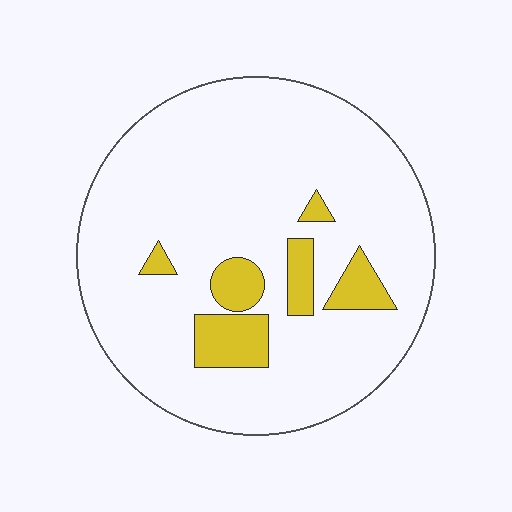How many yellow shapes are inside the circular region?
6.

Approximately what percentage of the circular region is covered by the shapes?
Approximately 10%.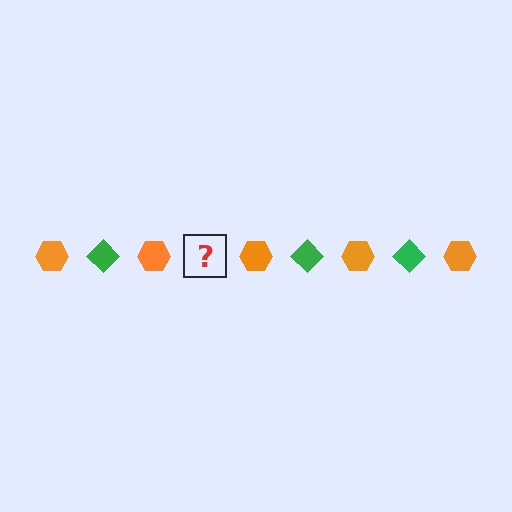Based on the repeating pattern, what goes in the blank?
The blank should be a green diamond.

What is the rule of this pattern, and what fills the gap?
The rule is that the pattern alternates between orange hexagon and green diamond. The gap should be filled with a green diamond.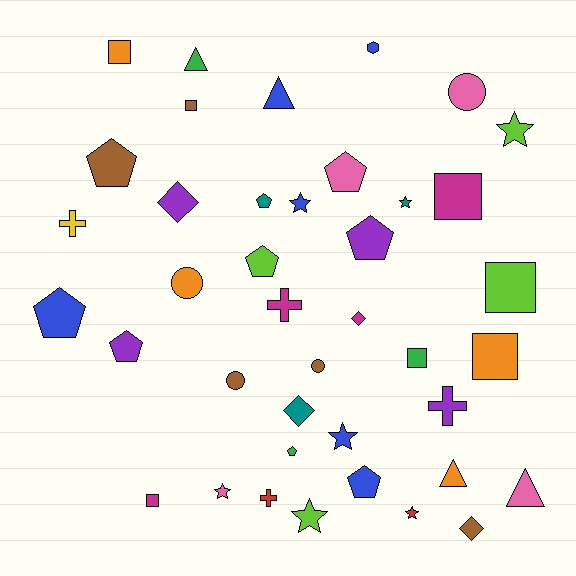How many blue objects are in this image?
There are 6 blue objects.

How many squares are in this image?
There are 7 squares.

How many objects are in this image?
There are 40 objects.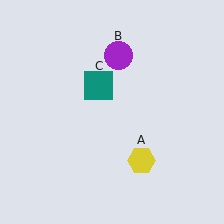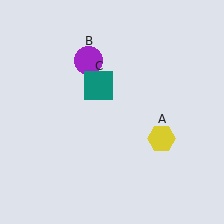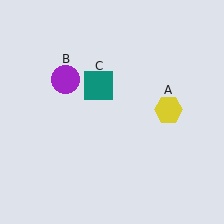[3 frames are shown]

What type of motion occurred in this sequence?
The yellow hexagon (object A), purple circle (object B) rotated counterclockwise around the center of the scene.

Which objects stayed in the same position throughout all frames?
Teal square (object C) remained stationary.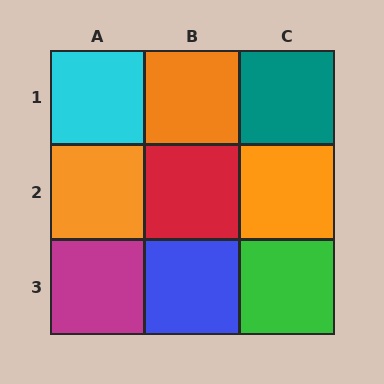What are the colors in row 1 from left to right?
Cyan, orange, teal.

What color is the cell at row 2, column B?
Red.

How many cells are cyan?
1 cell is cyan.